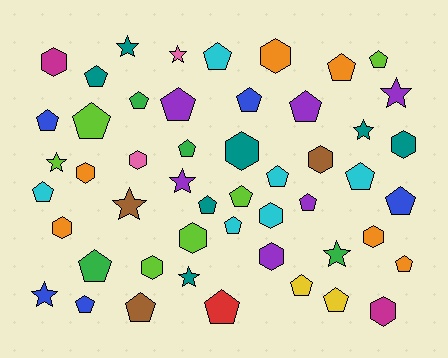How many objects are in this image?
There are 50 objects.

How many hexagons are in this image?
There are 14 hexagons.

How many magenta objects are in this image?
There are 2 magenta objects.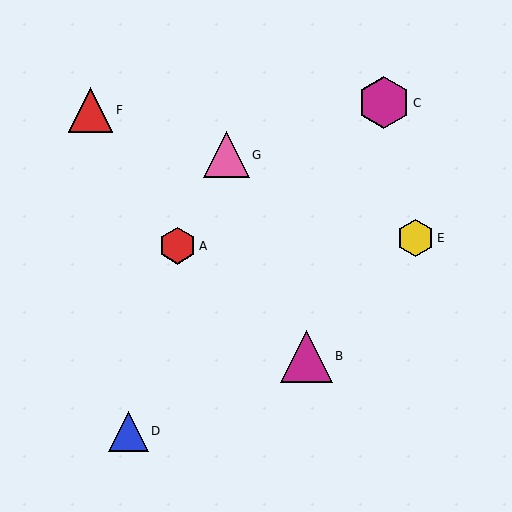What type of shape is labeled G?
Shape G is a pink triangle.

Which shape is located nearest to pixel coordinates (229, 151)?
The pink triangle (labeled G) at (226, 155) is nearest to that location.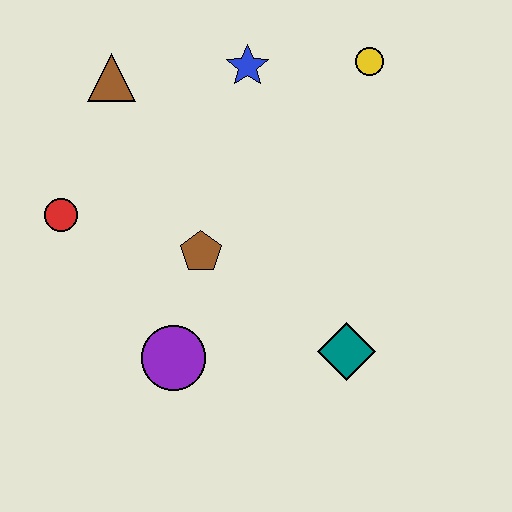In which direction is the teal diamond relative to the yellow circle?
The teal diamond is below the yellow circle.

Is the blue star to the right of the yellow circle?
No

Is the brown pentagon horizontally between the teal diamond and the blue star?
No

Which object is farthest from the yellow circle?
The purple circle is farthest from the yellow circle.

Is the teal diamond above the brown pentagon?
No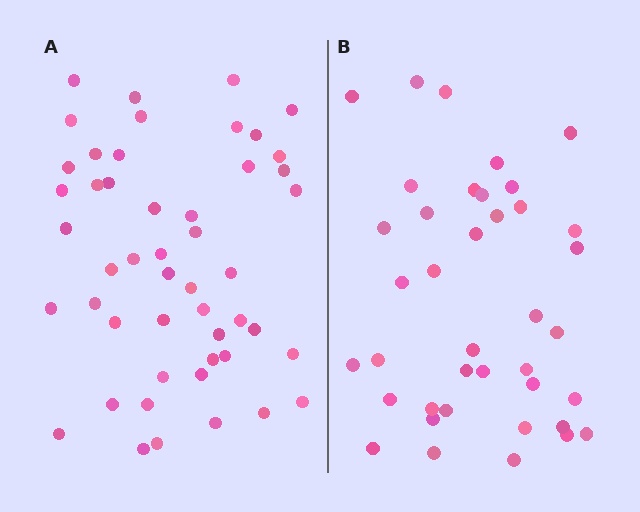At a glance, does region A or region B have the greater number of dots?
Region A (the left region) has more dots.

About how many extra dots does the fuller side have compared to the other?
Region A has roughly 10 or so more dots than region B.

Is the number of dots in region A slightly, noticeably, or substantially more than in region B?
Region A has noticeably more, but not dramatically so. The ratio is roughly 1.3 to 1.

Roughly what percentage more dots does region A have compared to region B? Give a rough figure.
About 25% more.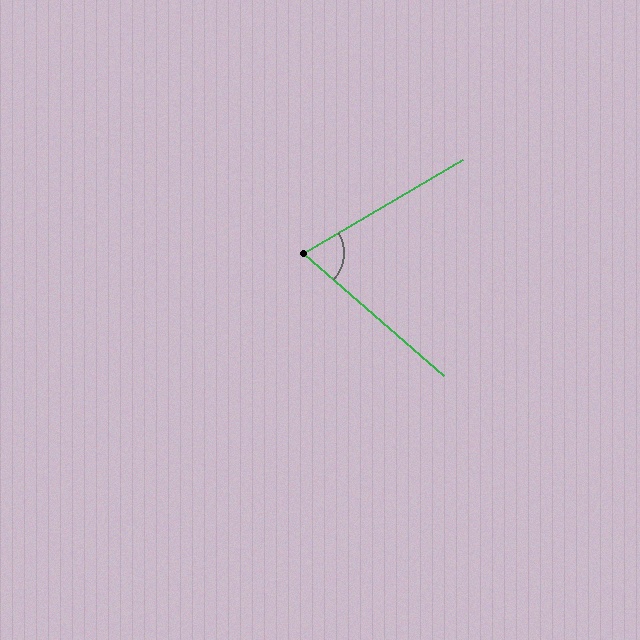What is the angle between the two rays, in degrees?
Approximately 72 degrees.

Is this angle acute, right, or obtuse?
It is acute.